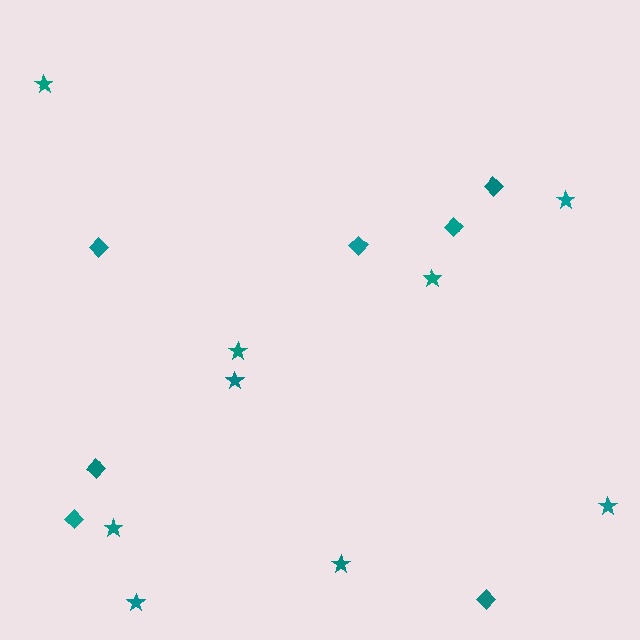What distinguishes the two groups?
There are 2 groups: one group of diamonds (7) and one group of stars (9).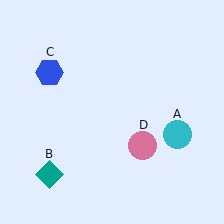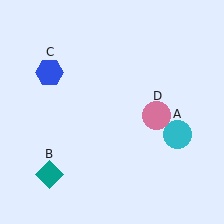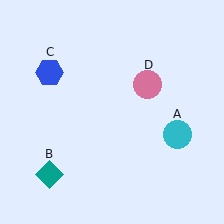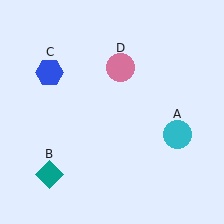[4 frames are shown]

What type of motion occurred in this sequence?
The pink circle (object D) rotated counterclockwise around the center of the scene.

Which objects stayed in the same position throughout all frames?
Cyan circle (object A) and teal diamond (object B) and blue hexagon (object C) remained stationary.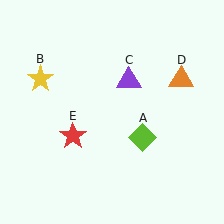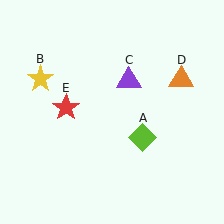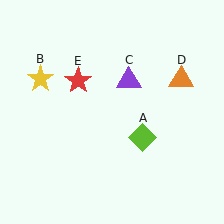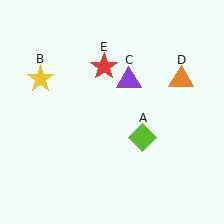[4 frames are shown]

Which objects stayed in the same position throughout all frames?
Lime diamond (object A) and yellow star (object B) and purple triangle (object C) and orange triangle (object D) remained stationary.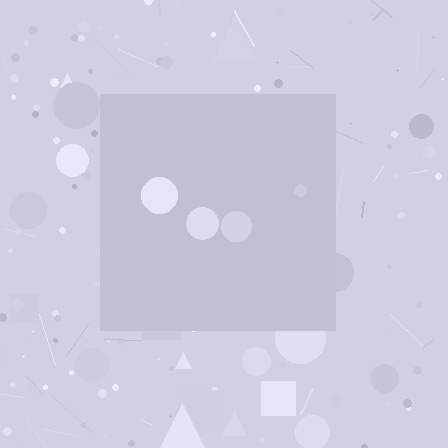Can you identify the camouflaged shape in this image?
The camouflaged shape is a square.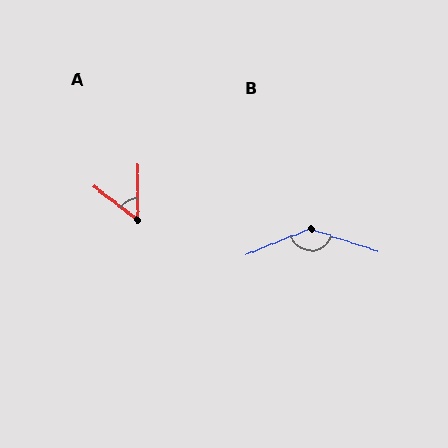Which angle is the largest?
B, at approximately 140 degrees.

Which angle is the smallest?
A, at approximately 53 degrees.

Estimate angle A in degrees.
Approximately 53 degrees.